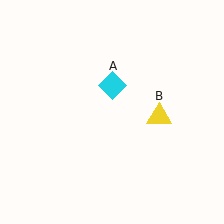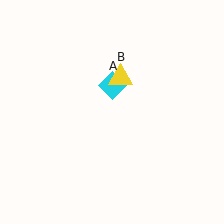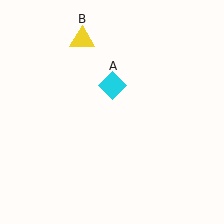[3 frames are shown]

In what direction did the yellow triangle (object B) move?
The yellow triangle (object B) moved up and to the left.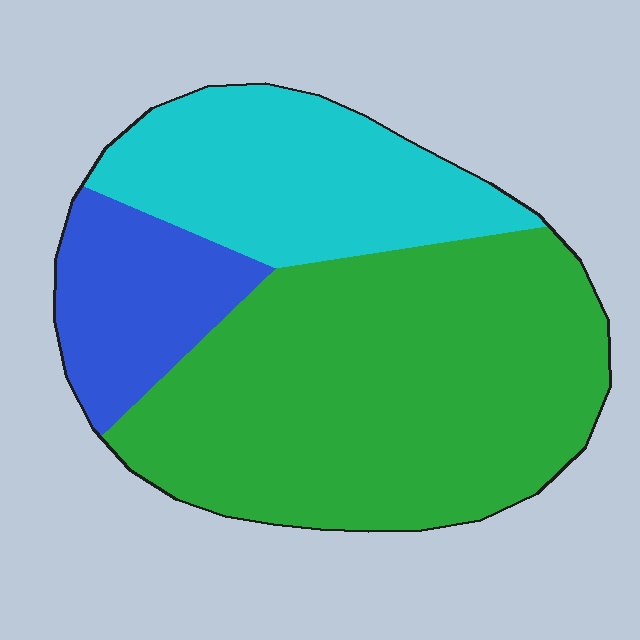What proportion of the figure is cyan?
Cyan takes up between a sixth and a third of the figure.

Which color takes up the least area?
Blue, at roughly 15%.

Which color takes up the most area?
Green, at roughly 60%.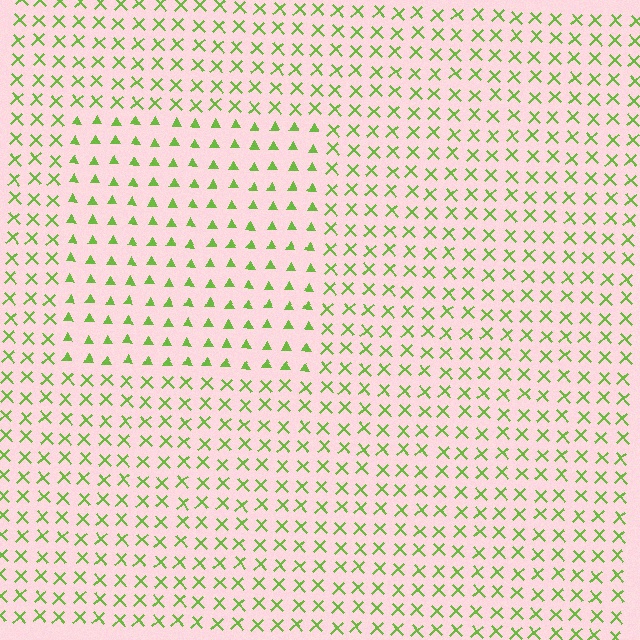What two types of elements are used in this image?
The image uses triangles inside the rectangle region and X marks outside it.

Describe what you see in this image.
The image is filled with small lime elements arranged in a uniform grid. A rectangle-shaped region contains triangles, while the surrounding area contains X marks. The boundary is defined purely by the change in element shape.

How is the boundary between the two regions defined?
The boundary is defined by a change in element shape: triangles inside vs. X marks outside. All elements share the same color and spacing.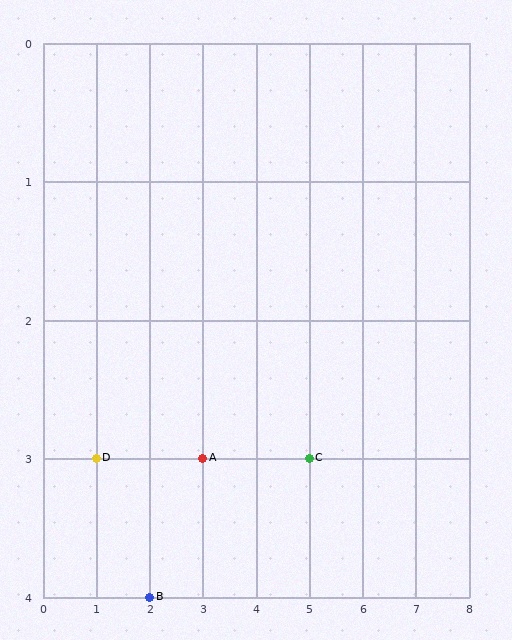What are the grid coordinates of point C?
Point C is at grid coordinates (5, 3).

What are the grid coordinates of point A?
Point A is at grid coordinates (3, 3).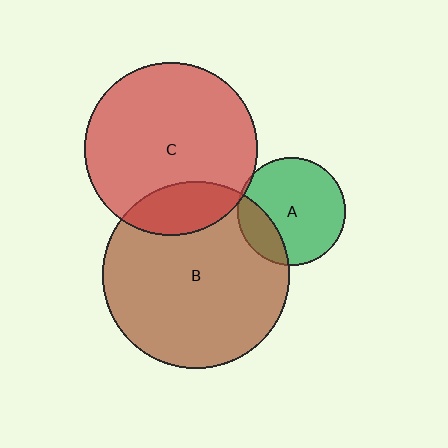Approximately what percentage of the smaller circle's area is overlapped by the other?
Approximately 20%.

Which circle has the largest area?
Circle B (brown).